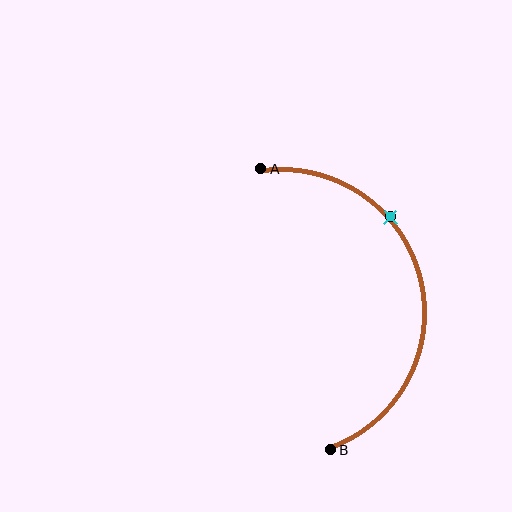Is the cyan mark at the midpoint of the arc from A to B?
No. The cyan mark lies on the arc but is closer to endpoint A. The arc midpoint would be at the point on the curve equidistant along the arc from both A and B.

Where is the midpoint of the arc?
The arc midpoint is the point on the curve farthest from the straight line joining A and B. It sits to the right of that line.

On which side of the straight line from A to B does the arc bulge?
The arc bulges to the right of the straight line connecting A and B.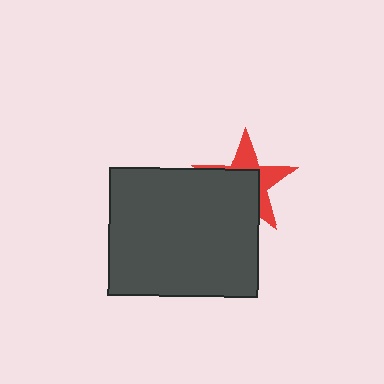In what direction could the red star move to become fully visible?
The red star could move toward the upper-right. That would shift it out from behind the dark gray rectangle entirely.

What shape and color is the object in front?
The object in front is a dark gray rectangle.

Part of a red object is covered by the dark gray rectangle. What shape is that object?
It is a star.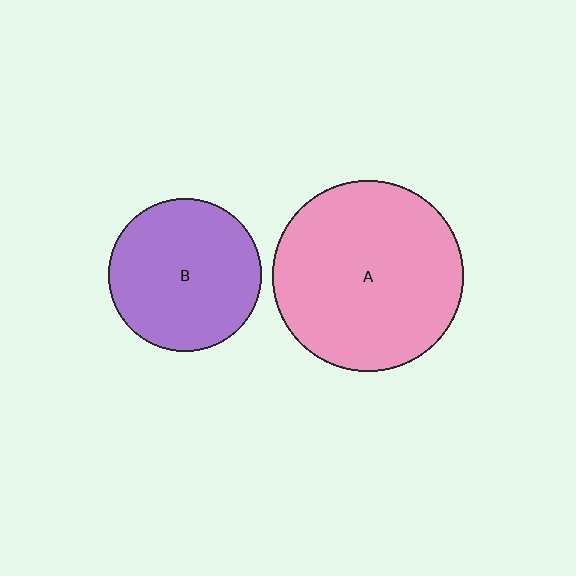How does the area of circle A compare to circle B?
Approximately 1.5 times.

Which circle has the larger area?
Circle A (pink).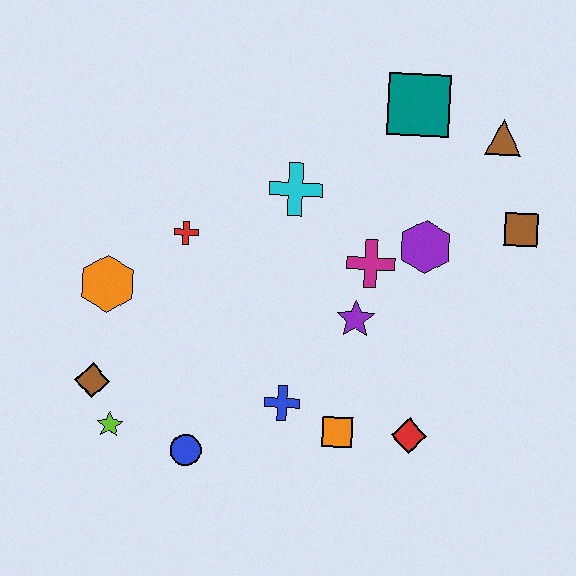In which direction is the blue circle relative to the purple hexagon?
The blue circle is to the left of the purple hexagon.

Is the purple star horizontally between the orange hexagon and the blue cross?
No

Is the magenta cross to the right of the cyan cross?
Yes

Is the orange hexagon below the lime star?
No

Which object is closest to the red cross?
The orange hexagon is closest to the red cross.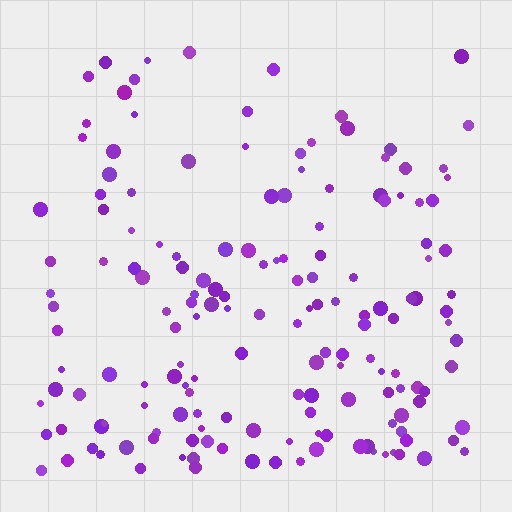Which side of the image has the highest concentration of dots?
The bottom.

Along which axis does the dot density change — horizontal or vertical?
Vertical.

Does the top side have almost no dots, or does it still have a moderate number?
Still a moderate number, just noticeably fewer than the bottom.